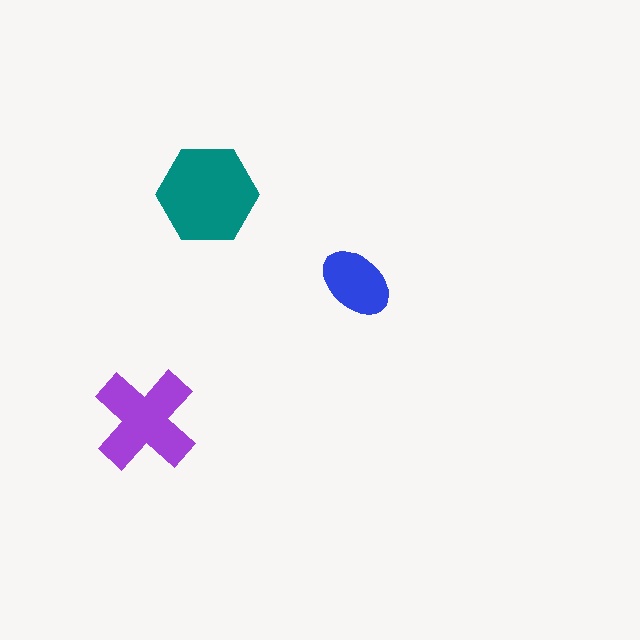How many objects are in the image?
There are 3 objects in the image.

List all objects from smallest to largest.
The blue ellipse, the purple cross, the teal hexagon.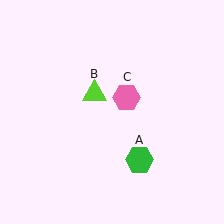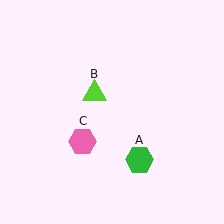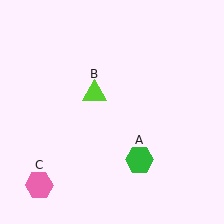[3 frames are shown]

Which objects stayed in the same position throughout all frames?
Green hexagon (object A) and lime triangle (object B) remained stationary.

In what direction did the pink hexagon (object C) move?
The pink hexagon (object C) moved down and to the left.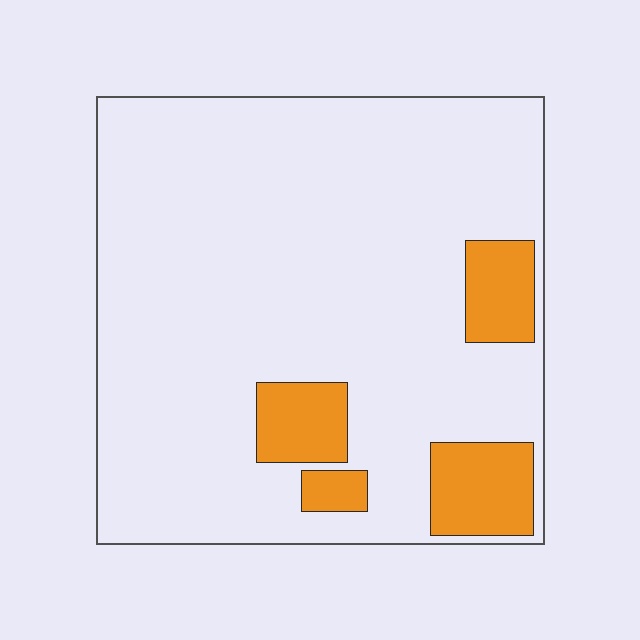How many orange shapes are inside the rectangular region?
4.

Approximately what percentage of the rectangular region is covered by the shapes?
Approximately 15%.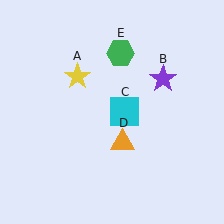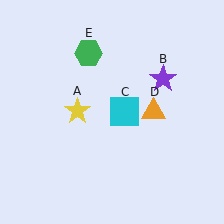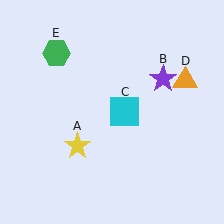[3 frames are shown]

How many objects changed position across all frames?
3 objects changed position: yellow star (object A), orange triangle (object D), green hexagon (object E).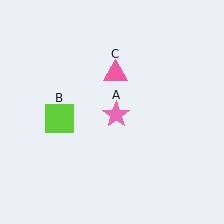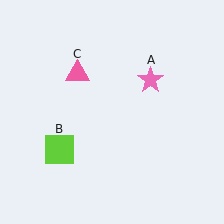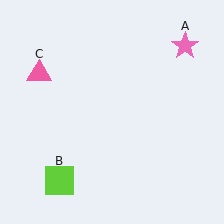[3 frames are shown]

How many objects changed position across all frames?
3 objects changed position: pink star (object A), lime square (object B), pink triangle (object C).